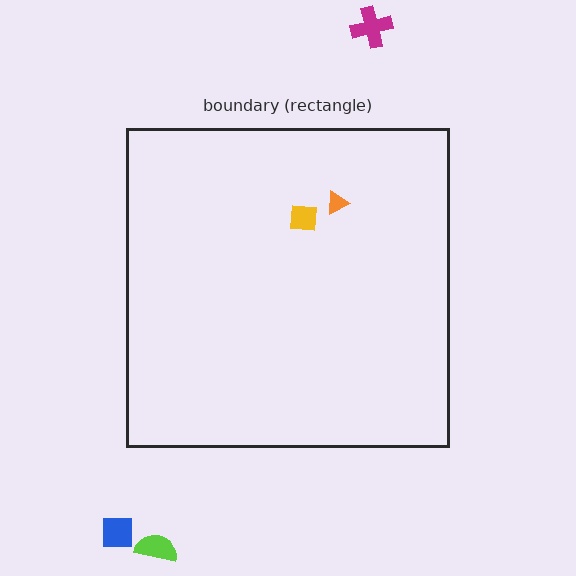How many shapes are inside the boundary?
2 inside, 3 outside.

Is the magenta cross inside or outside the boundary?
Outside.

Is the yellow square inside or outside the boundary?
Inside.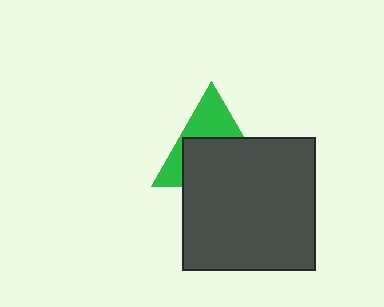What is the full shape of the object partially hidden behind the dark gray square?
The partially hidden object is a green triangle.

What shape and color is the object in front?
The object in front is a dark gray square.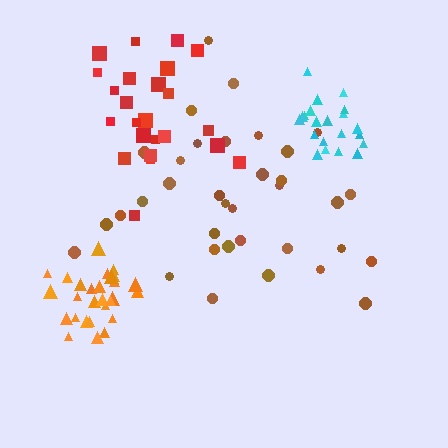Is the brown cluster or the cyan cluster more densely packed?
Cyan.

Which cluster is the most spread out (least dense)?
Brown.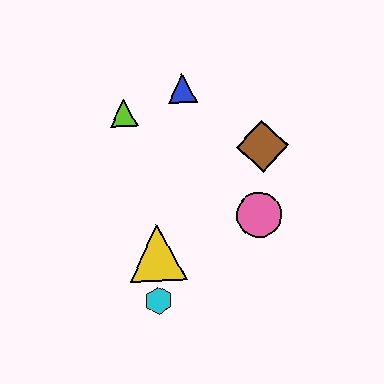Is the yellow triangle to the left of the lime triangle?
No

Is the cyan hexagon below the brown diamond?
Yes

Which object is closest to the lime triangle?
The blue triangle is closest to the lime triangle.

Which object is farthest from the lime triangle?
The cyan hexagon is farthest from the lime triangle.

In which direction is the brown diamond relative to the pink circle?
The brown diamond is above the pink circle.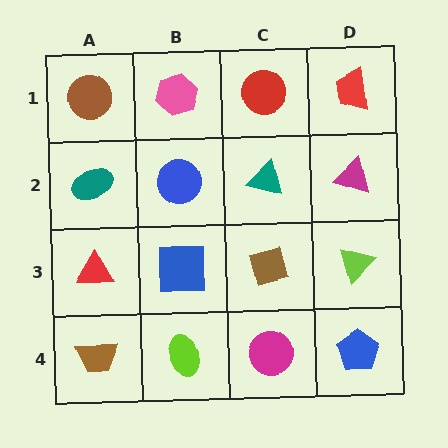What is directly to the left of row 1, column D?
A red circle.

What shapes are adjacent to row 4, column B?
A blue square (row 3, column B), a brown trapezoid (row 4, column A), a magenta circle (row 4, column C).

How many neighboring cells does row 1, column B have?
3.